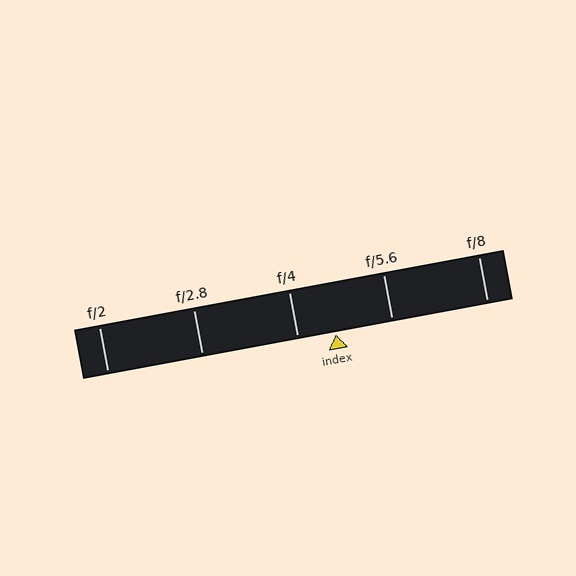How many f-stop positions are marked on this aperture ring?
There are 5 f-stop positions marked.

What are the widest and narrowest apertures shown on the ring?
The widest aperture shown is f/2 and the narrowest is f/8.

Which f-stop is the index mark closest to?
The index mark is closest to f/4.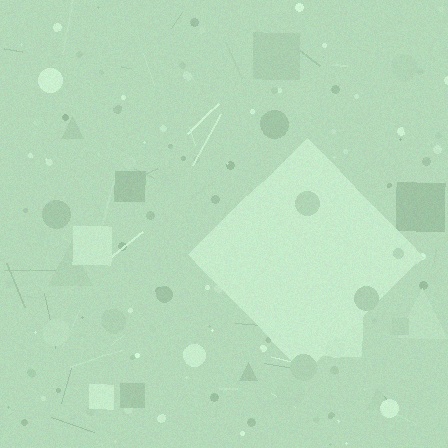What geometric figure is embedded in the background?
A diamond is embedded in the background.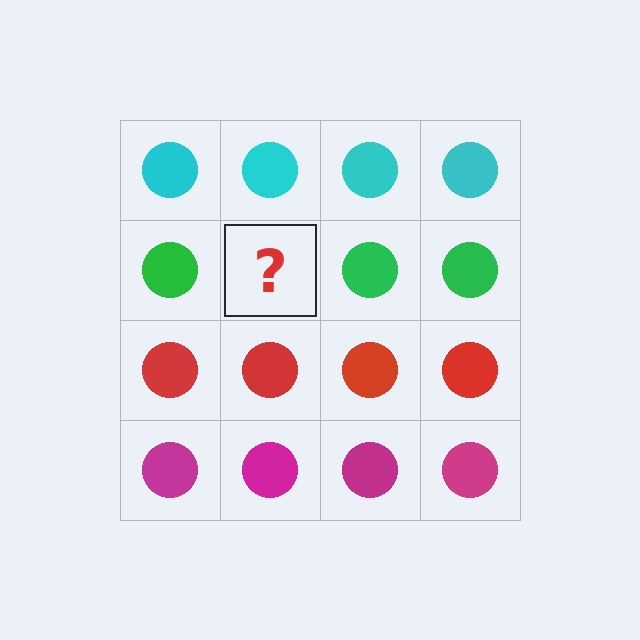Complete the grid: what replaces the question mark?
The question mark should be replaced with a green circle.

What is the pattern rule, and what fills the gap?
The rule is that each row has a consistent color. The gap should be filled with a green circle.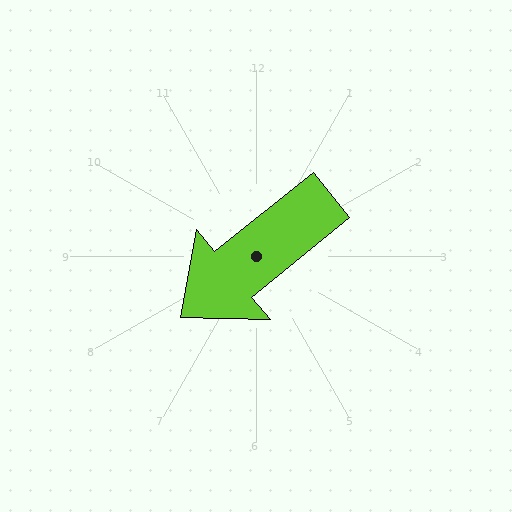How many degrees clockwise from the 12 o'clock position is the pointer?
Approximately 231 degrees.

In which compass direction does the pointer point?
Southwest.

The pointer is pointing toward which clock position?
Roughly 8 o'clock.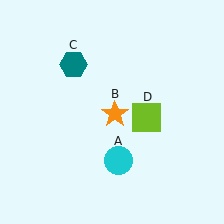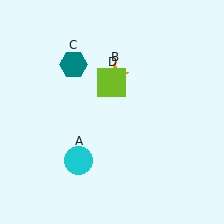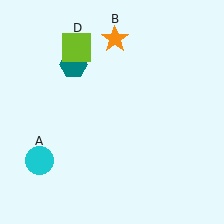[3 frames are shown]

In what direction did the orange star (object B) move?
The orange star (object B) moved up.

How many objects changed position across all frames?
3 objects changed position: cyan circle (object A), orange star (object B), lime square (object D).